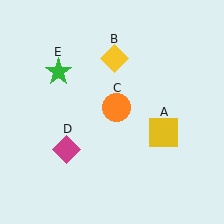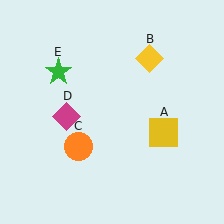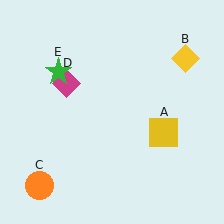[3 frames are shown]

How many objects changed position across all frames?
3 objects changed position: yellow diamond (object B), orange circle (object C), magenta diamond (object D).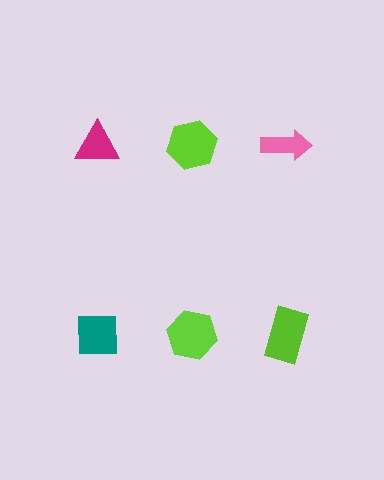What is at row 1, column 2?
A lime hexagon.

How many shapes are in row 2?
3 shapes.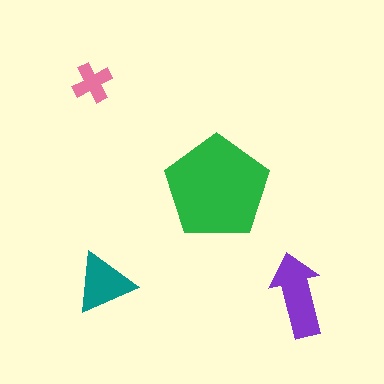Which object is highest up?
The pink cross is topmost.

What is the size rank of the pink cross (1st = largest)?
4th.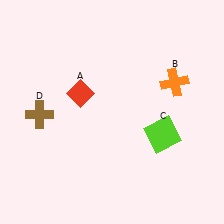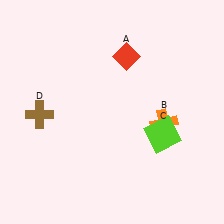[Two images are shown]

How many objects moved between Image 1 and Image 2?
2 objects moved between the two images.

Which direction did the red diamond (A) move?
The red diamond (A) moved right.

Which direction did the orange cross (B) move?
The orange cross (B) moved down.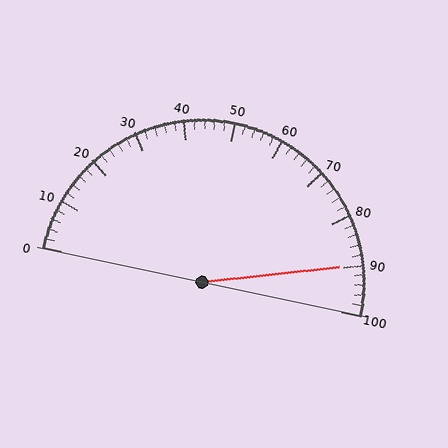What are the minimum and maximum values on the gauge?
The gauge ranges from 0 to 100.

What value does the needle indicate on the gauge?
The needle indicates approximately 90.